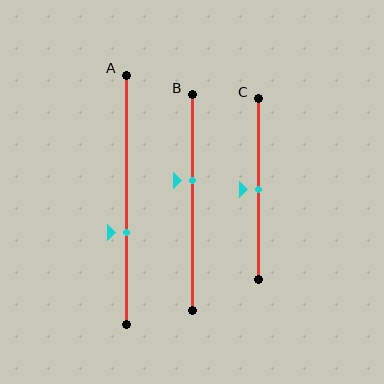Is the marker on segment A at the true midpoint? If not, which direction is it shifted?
No, the marker on segment A is shifted downward by about 13% of the segment length.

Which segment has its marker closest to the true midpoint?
Segment C has its marker closest to the true midpoint.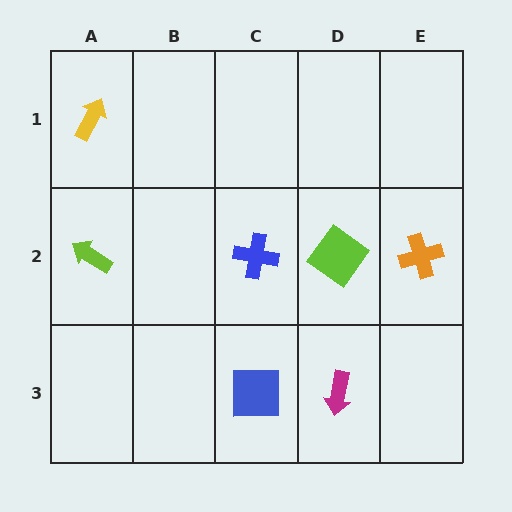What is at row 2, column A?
A lime arrow.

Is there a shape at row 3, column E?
No, that cell is empty.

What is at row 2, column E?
An orange cross.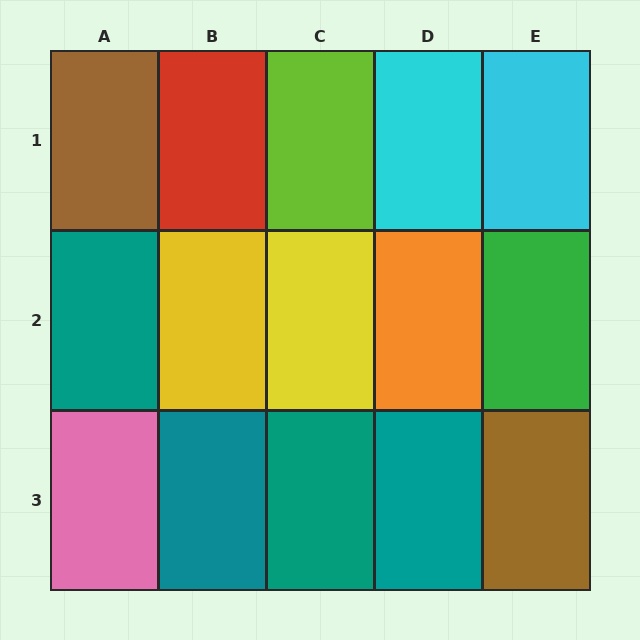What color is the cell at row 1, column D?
Cyan.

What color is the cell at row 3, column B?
Teal.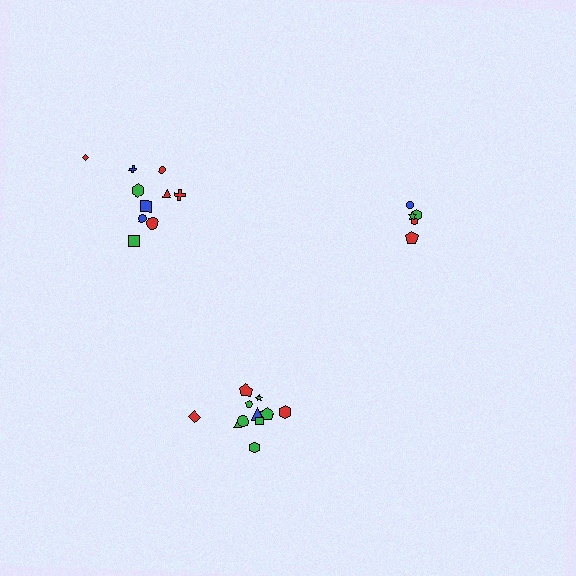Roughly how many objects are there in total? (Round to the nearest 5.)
Roughly 25 objects in total.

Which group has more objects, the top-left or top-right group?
The top-left group.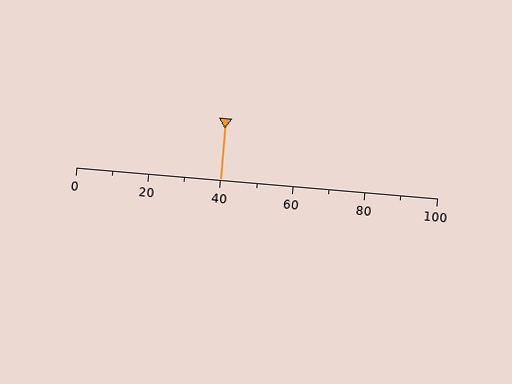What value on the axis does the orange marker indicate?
The marker indicates approximately 40.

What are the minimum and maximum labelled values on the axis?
The axis runs from 0 to 100.